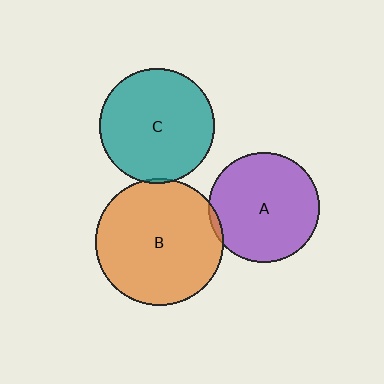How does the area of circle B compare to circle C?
Approximately 1.2 times.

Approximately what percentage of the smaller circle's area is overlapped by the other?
Approximately 5%.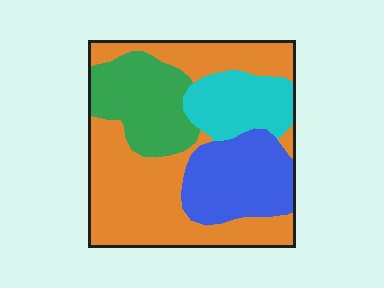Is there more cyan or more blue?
Blue.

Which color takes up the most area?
Orange, at roughly 45%.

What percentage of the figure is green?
Green covers roughly 20% of the figure.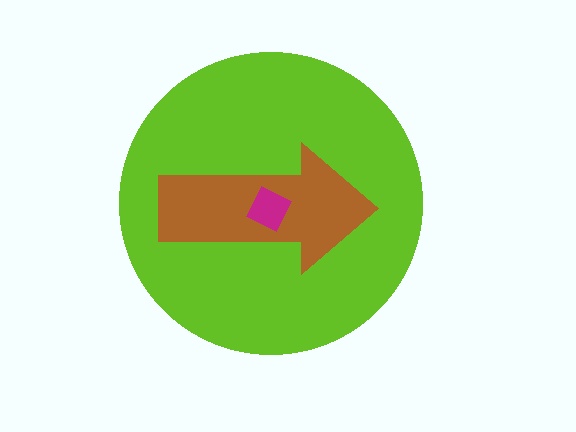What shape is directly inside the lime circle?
The brown arrow.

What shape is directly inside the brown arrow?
The magenta square.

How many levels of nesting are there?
3.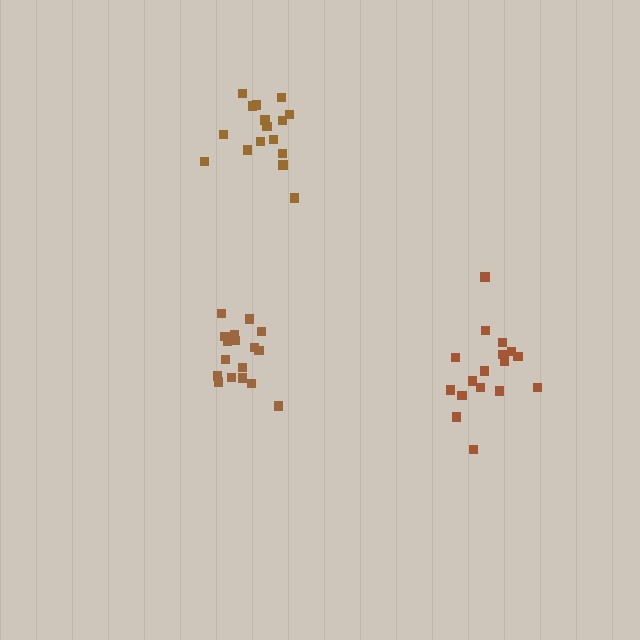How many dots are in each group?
Group 1: 16 dots, Group 2: 17 dots, Group 3: 17 dots (50 total).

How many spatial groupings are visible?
There are 3 spatial groupings.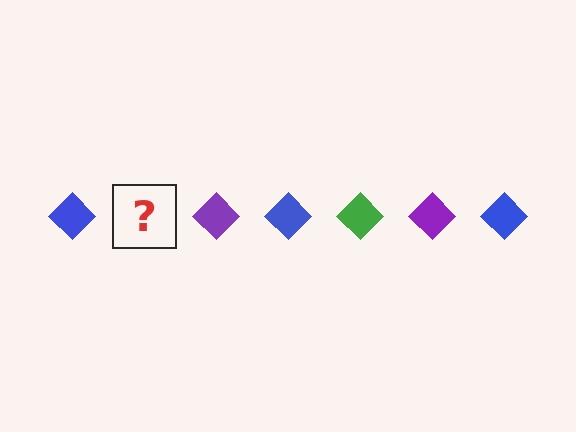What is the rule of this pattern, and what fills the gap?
The rule is that the pattern cycles through blue, green, purple diamonds. The gap should be filled with a green diamond.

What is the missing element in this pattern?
The missing element is a green diamond.